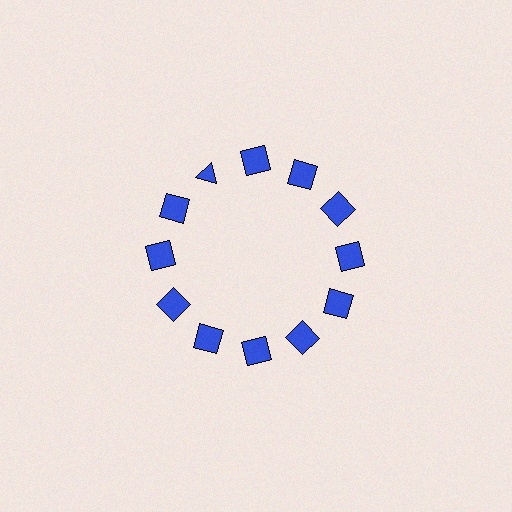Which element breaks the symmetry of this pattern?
The blue triangle at roughly the 11 o'clock position breaks the symmetry. All other shapes are blue squares.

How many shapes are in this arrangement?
There are 12 shapes arranged in a ring pattern.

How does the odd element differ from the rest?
It has a different shape: triangle instead of square.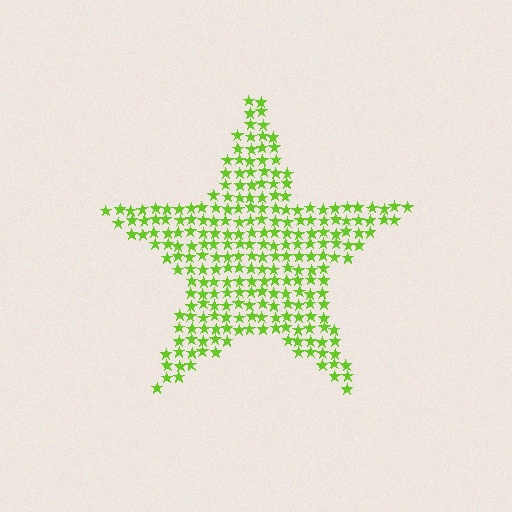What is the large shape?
The large shape is a star.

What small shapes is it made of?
It is made of small stars.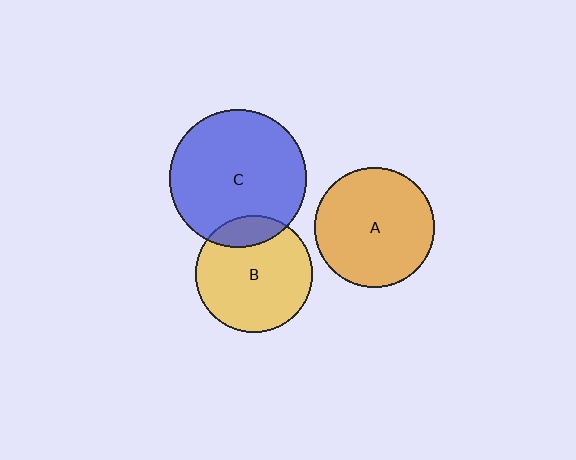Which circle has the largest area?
Circle C (blue).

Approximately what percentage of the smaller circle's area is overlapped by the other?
Approximately 15%.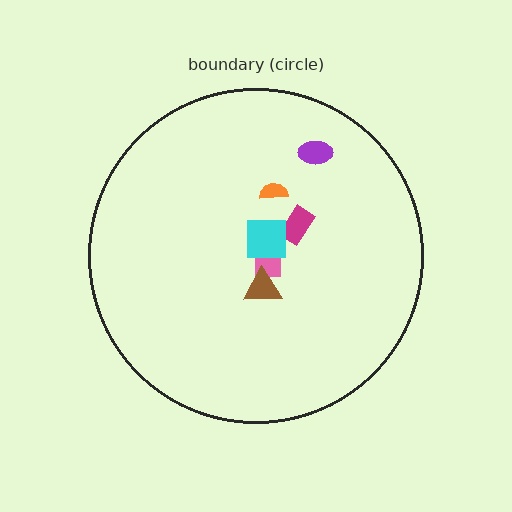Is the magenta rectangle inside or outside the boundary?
Inside.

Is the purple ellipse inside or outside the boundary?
Inside.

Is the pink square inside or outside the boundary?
Inside.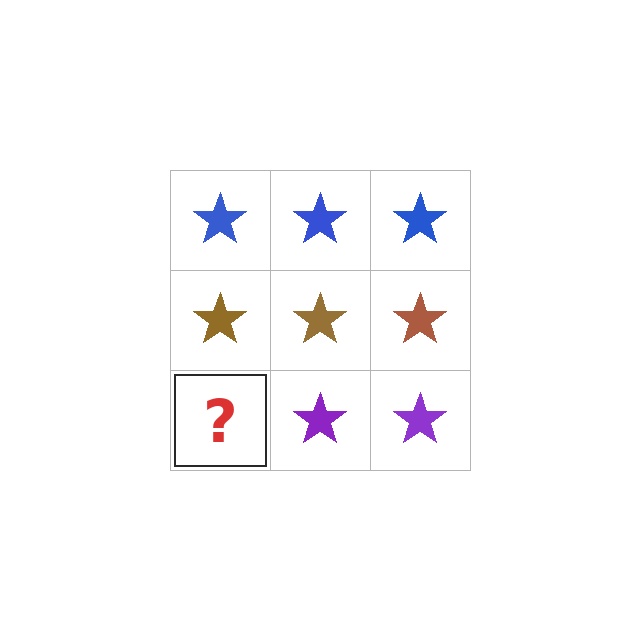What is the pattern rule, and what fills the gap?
The rule is that each row has a consistent color. The gap should be filled with a purple star.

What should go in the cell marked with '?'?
The missing cell should contain a purple star.